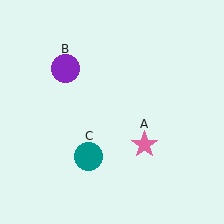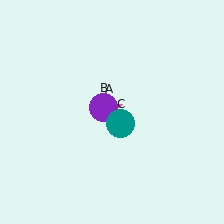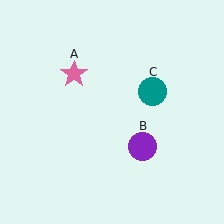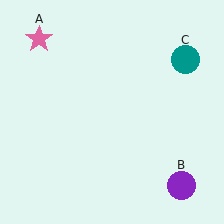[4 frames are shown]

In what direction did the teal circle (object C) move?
The teal circle (object C) moved up and to the right.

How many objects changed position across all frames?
3 objects changed position: pink star (object A), purple circle (object B), teal circle (object C).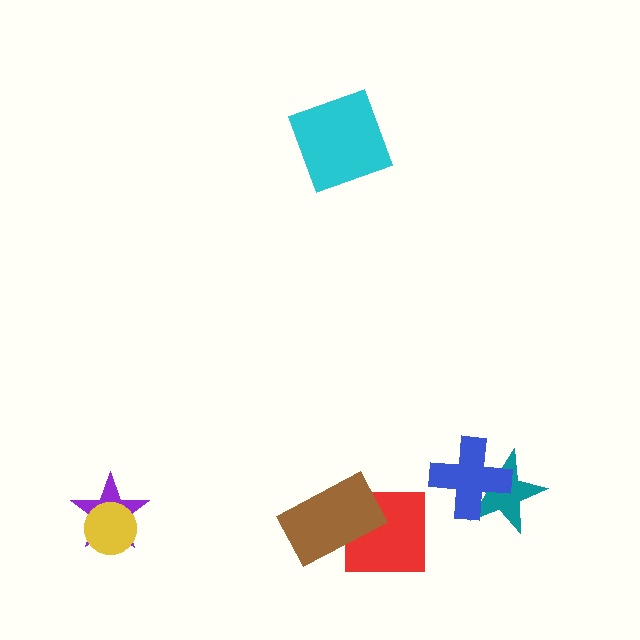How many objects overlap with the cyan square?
0 objects overlap with the cyan square.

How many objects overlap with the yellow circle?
1 object overlaps with the yellow circle.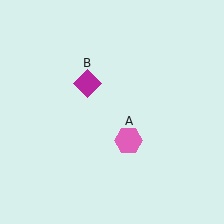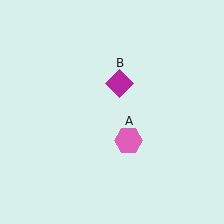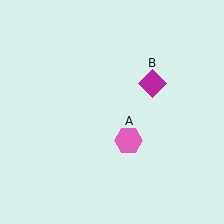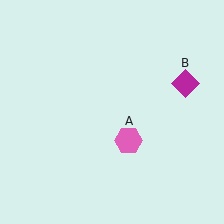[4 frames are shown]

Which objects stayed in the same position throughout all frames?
Pink hexagon (object A) remained stationary.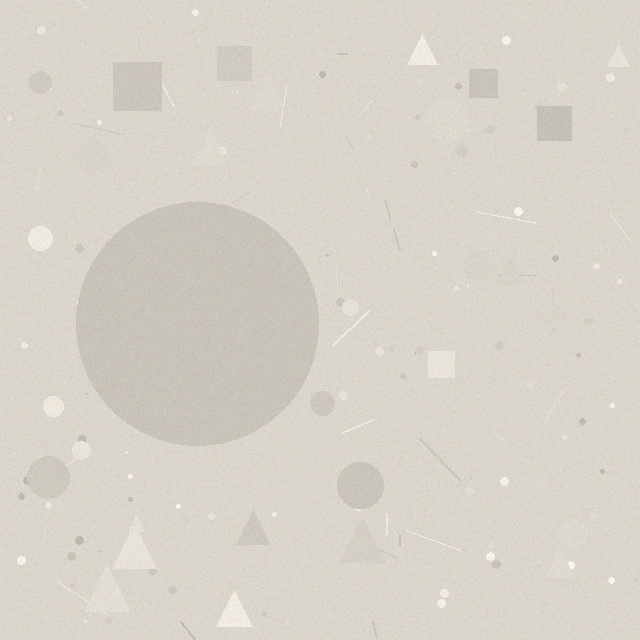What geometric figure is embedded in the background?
A circle is embedded in the background.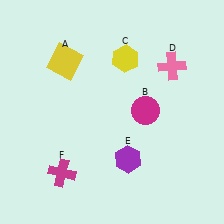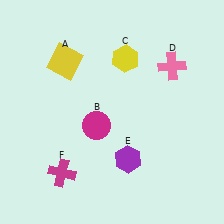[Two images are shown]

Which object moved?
The magenta circle (B) moved left.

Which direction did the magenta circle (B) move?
The magenta circle (B) moved left.